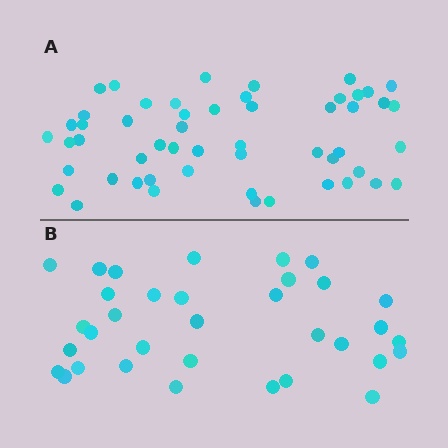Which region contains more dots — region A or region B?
Region A (the top region) has more dots.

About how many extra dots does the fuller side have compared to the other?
Region A has approximately 20 more dots than region B.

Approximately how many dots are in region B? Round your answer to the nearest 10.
About 30 dots. (The exact count is 34, which rounds to 30.)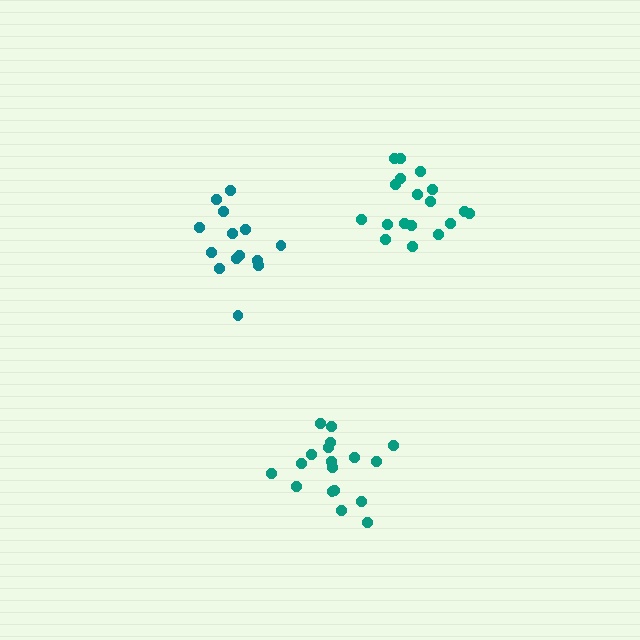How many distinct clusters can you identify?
There are 3 distinct clusters.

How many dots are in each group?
Group 1: 14 dots, Group 2: 18 dots, Group 3: 18 dots (50 total).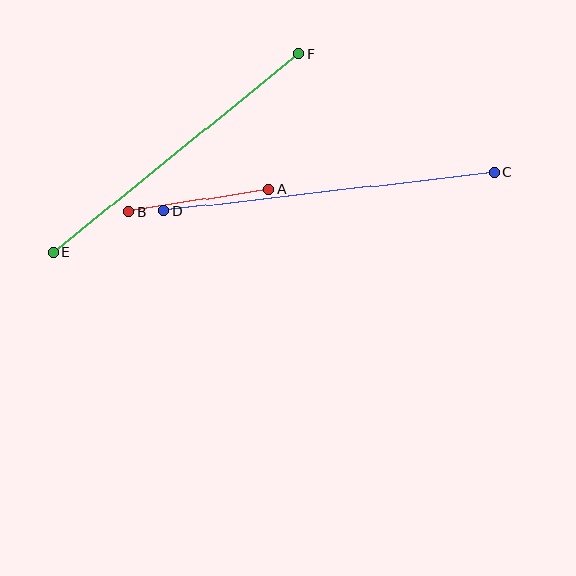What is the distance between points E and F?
The distance is approximately 315 pixels.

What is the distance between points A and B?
The distance is approximately 141 pixels.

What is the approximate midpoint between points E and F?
The midpoint is at approximately (176, 153) pixels.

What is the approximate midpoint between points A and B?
The midpoint is at approximately (199, 200) pixels.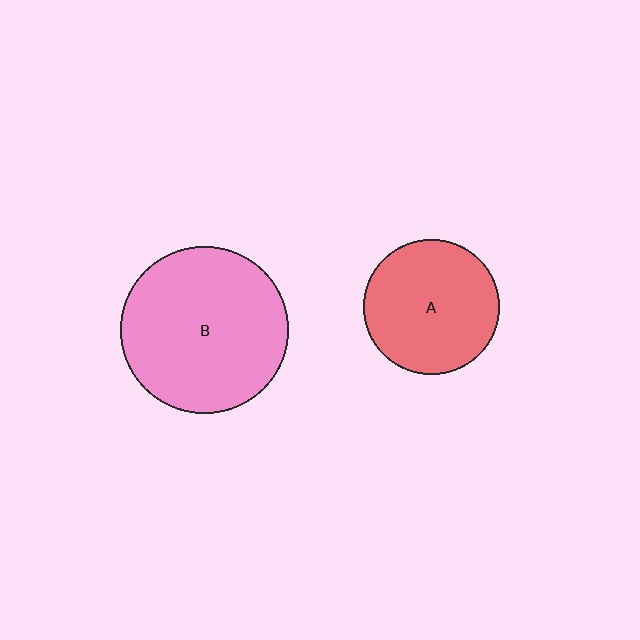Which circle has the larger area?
Circle B (pink).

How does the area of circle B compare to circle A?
Approximately 1.5 times.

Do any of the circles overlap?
No, none of the circles overlap.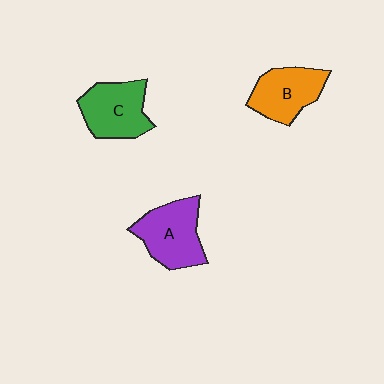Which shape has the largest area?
Shape A (purple).